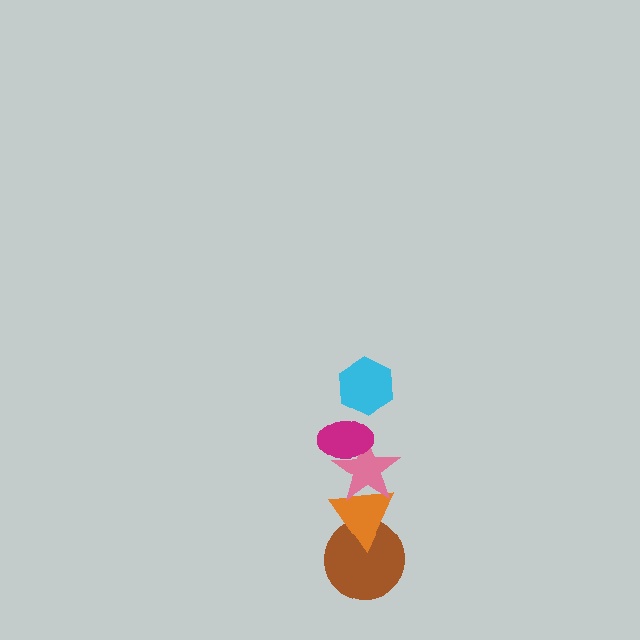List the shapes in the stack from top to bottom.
From top to bottom: the cyan hexagon, the magenta ellipse, the pink star, the orange triangle, the brown circle.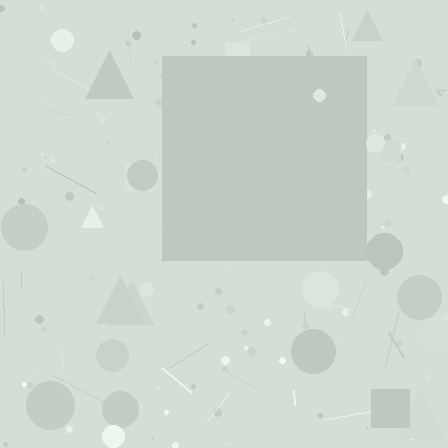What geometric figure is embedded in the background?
A square is embedded in the background.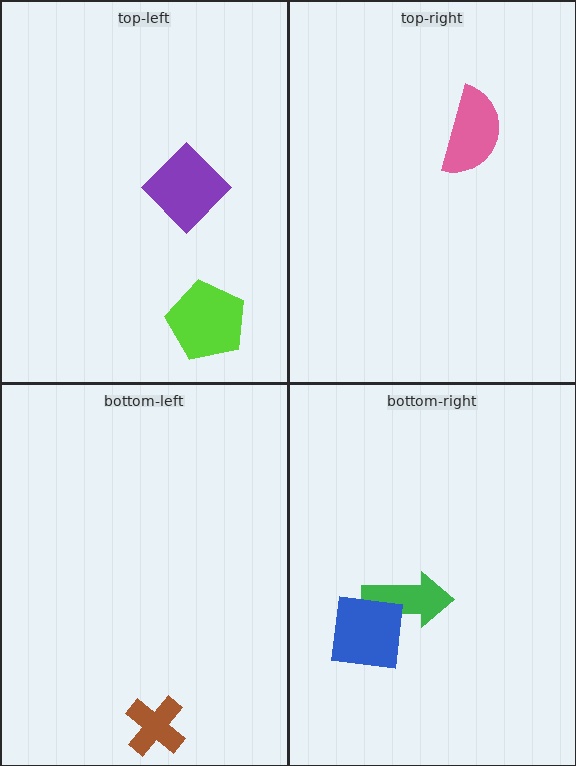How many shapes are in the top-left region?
2.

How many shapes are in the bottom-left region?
1.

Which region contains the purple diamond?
The top-left region.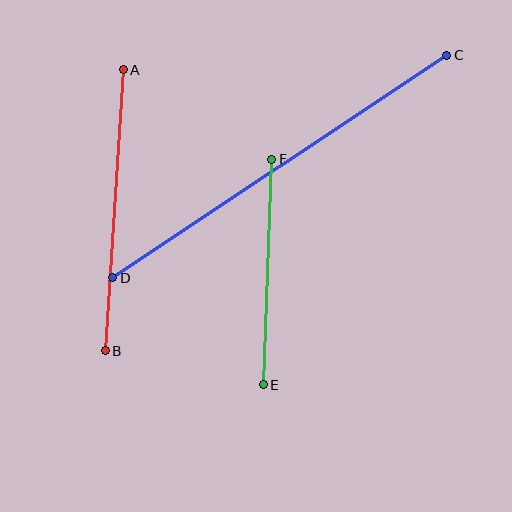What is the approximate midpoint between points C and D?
The midpoint is at approximately (280, 167) pixels.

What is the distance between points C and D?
The distance is approximately 401 pixels.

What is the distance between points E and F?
The distance is approximately 225 pixels.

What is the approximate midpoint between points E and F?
The midpoint is at approximately (268, 272) pixels.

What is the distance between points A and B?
The distance is approximately 282 pixels.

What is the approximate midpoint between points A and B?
The midpoint is at approximately (114, 210) pixels.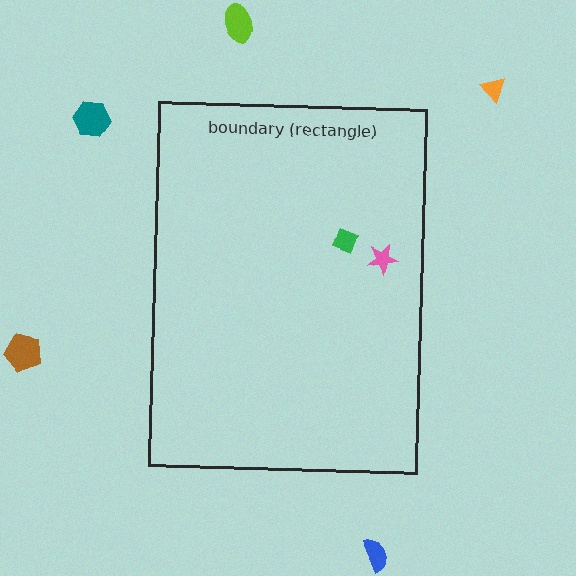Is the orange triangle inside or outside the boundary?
Outside.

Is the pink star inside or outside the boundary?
Inside.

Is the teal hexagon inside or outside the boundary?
Outside.